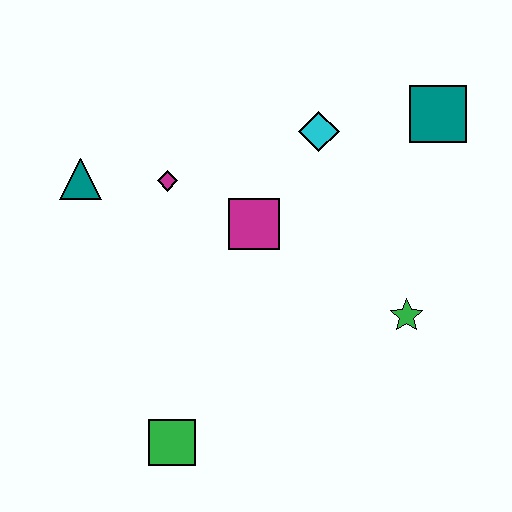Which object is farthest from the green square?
The teal square is farthest from the green square.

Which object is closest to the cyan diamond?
The magenta square is closest to the cyan diamond.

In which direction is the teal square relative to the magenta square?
The teal square is to the right of the magenta square.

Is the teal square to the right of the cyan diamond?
Yes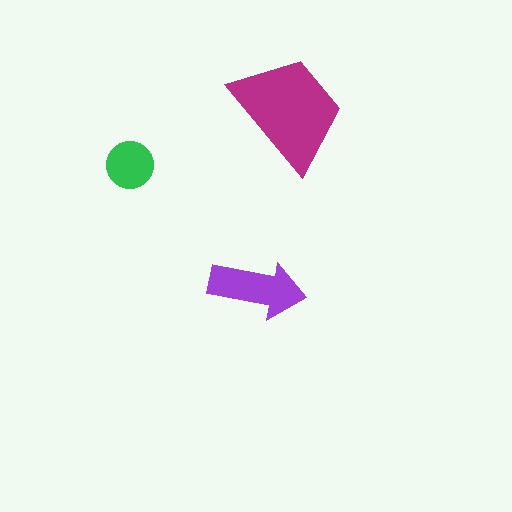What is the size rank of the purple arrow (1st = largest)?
2nd.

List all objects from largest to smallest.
The magenta trapezoid, the purple arrow, the green circle.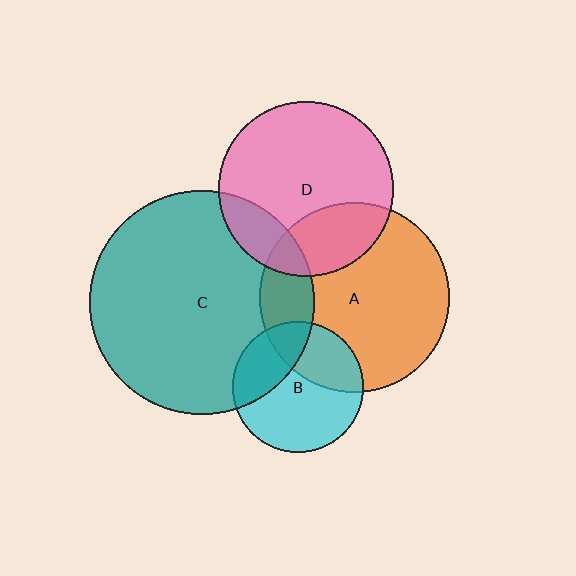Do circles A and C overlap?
Yes.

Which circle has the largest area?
Circle C (teal).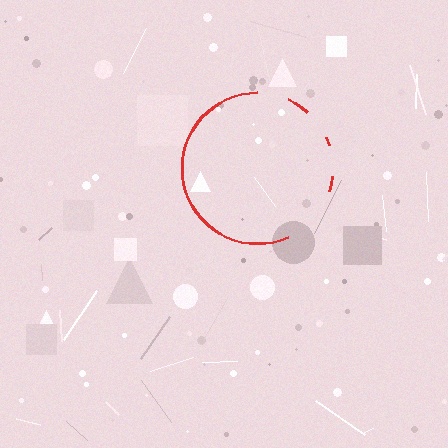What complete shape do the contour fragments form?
The contour fragments form a circle.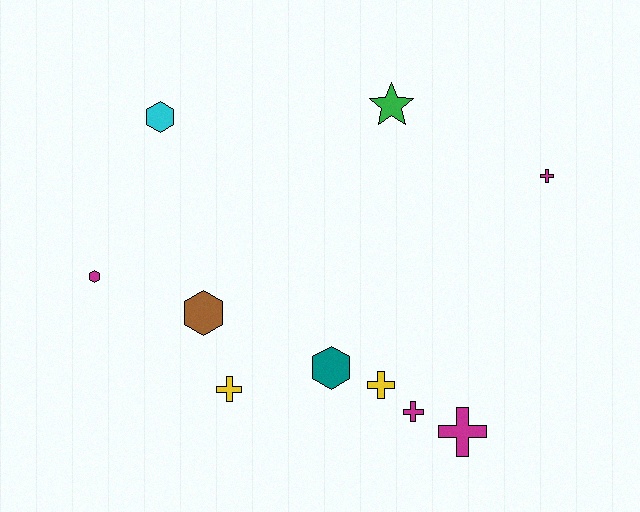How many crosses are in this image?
There are 5 crosses.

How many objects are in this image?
There are 10 objects.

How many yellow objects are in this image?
There are 2 yellow objects.